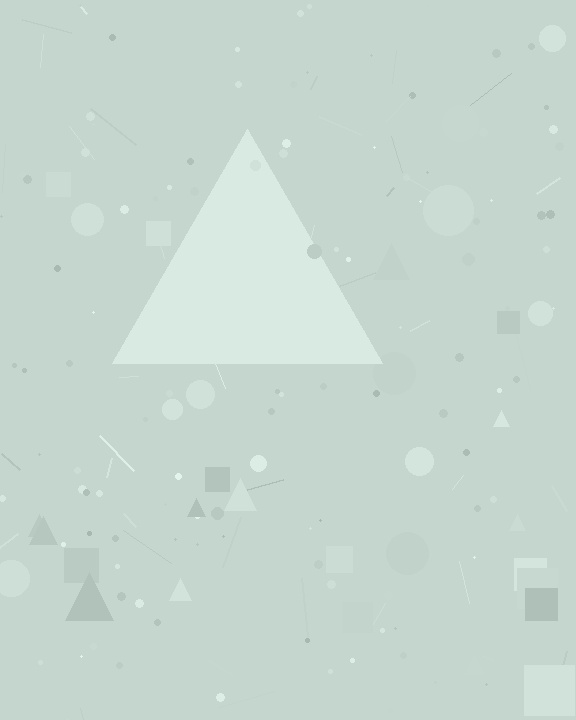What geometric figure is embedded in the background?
A triangle is embedded in the background.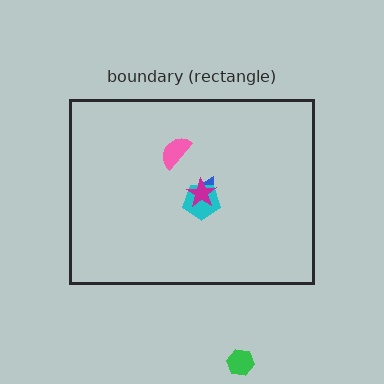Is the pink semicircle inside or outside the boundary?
Inside.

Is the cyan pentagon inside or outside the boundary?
Inside.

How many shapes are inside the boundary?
4 inside, 1 outside.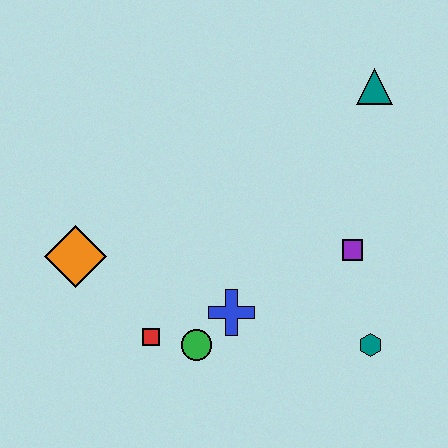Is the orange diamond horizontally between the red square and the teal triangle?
No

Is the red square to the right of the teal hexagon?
No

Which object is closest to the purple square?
The teal hexagon is closest to the purple square.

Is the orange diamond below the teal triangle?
Yes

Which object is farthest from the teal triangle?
The orange diamond is farthest from the teal triangle.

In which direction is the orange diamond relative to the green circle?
The orange diamond is to the left of the green circle.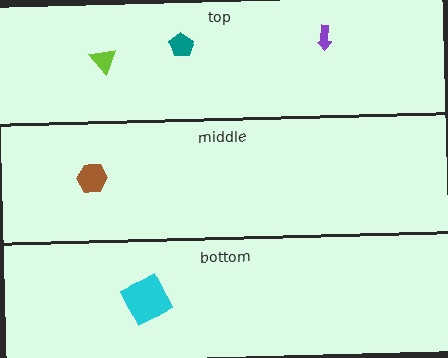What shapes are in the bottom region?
The cyan square.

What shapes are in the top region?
The teal pentagon, the purple arrow, the lime triangle.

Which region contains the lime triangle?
The top region.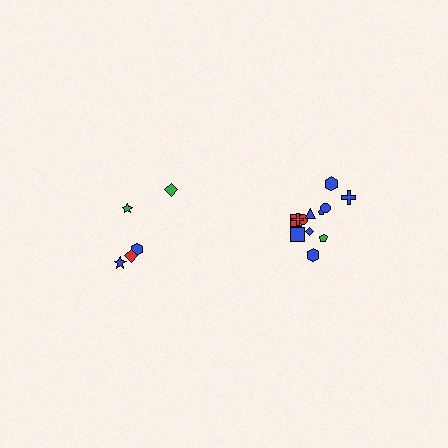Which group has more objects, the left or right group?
The right group.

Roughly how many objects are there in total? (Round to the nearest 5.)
Roughly 15 objects in total.